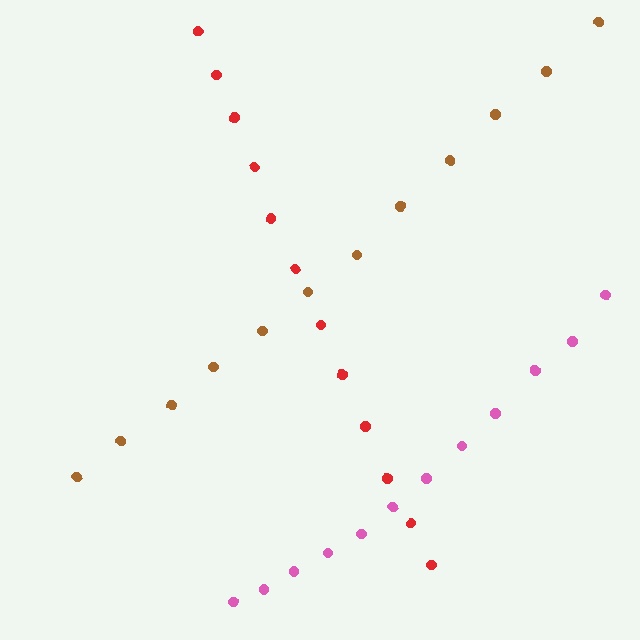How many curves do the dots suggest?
There are 3 distinct paths.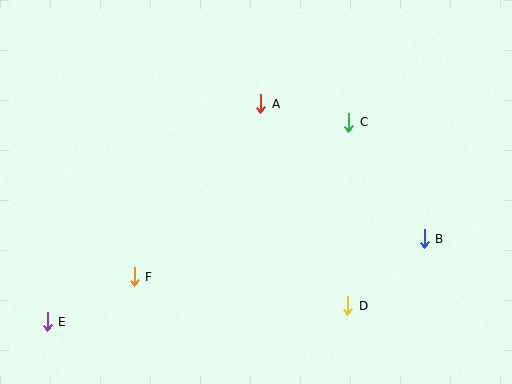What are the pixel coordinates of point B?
Point B is at (424, 239).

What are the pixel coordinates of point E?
Point E is at (47, 322).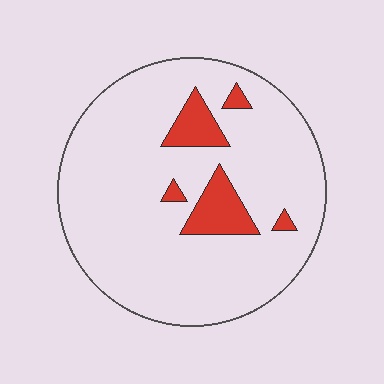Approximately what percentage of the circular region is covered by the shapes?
Approximately 10%.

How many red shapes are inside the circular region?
5.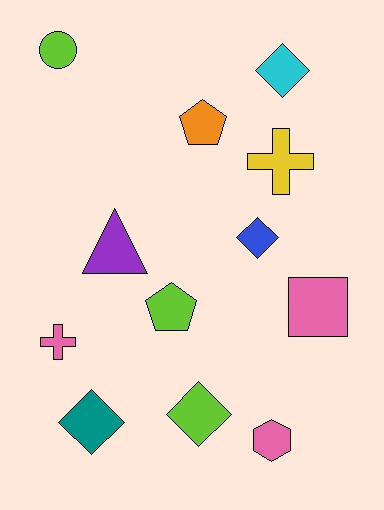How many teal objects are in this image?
There is 1 teal object.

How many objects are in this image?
There are 12 objects.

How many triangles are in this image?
There is 1 triangle.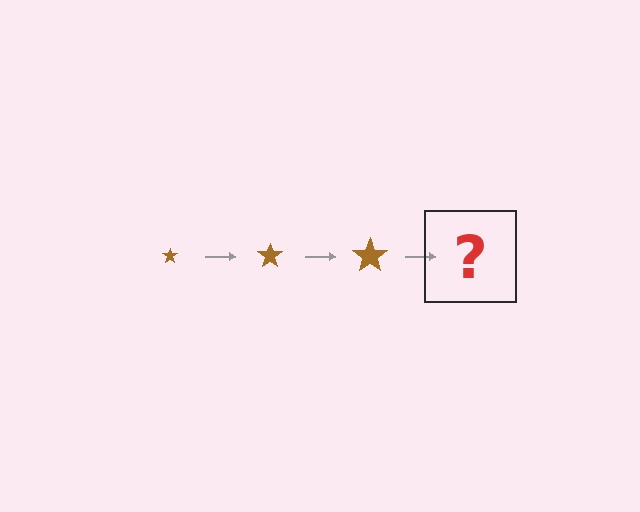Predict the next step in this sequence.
The next step is a brown star, larger than the previous one.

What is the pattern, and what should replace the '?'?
The pattern is that the star gets progressively larger each step. The '?' should be a brown star, larger than the previous one.